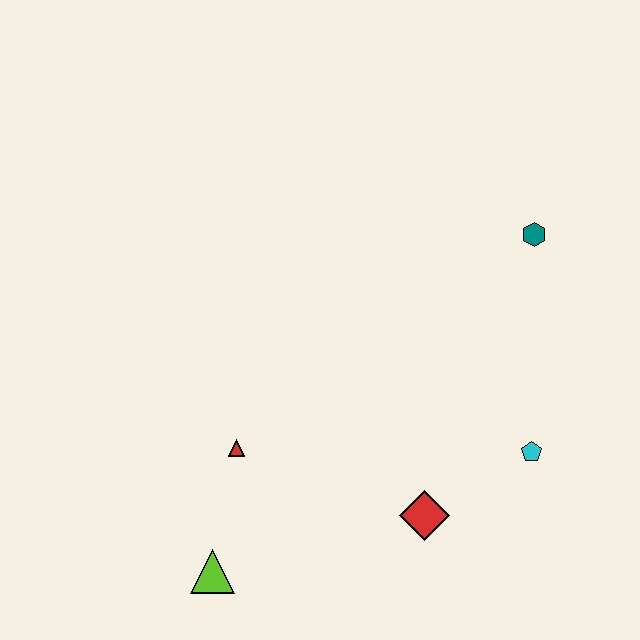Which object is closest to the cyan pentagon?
The red diamond is closest to the cyan pentagon.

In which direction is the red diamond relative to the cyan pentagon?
The red diamond is to the left of the cyan pentagon.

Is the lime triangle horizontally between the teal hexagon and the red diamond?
No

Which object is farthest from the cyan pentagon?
The lime triangle is farthest from the cyan pentagon.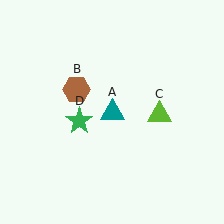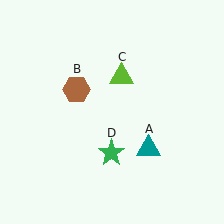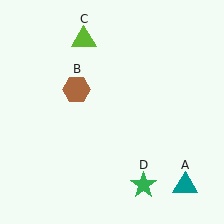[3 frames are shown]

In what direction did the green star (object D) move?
The green star (object D) moved down and to the right.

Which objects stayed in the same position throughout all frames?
Brown hexagon (object B) remained stationary.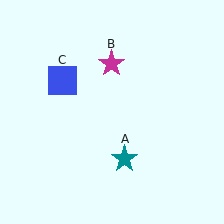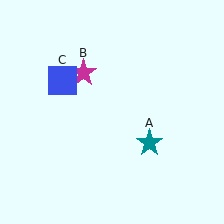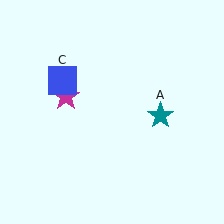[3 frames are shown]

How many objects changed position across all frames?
2 objects changed position: teal star (object A), magenta star (object B).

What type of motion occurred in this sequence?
The teal star (object A), magenta star (object B) rotated counterclockwise around the center of the scene.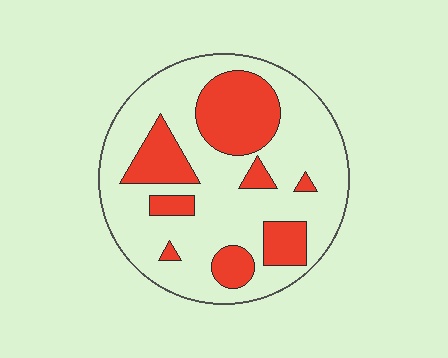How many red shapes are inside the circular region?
8.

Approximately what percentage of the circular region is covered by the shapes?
Approximately 30%.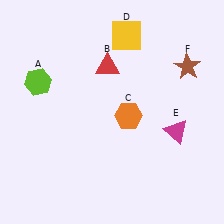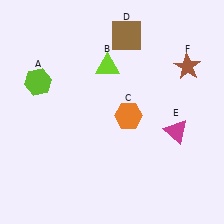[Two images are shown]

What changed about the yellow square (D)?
In Image 1, D is yellow. In Image 2, it changed to brown.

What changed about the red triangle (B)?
In Image 1, B is red. In Image 2, it changed to lime.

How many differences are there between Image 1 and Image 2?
There are 2 differences between the two images.